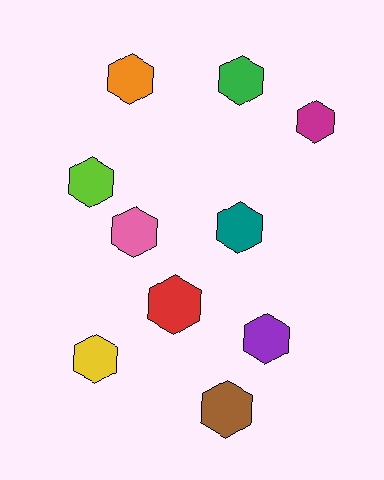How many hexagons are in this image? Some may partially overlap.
There are 10 hexagons.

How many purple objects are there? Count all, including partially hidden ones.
There is 1 purple object.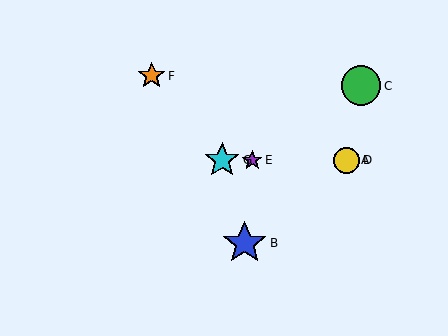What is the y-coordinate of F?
Object F is at y≈76.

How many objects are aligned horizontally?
4 objects (A, D, E, G) are aligned horizontally.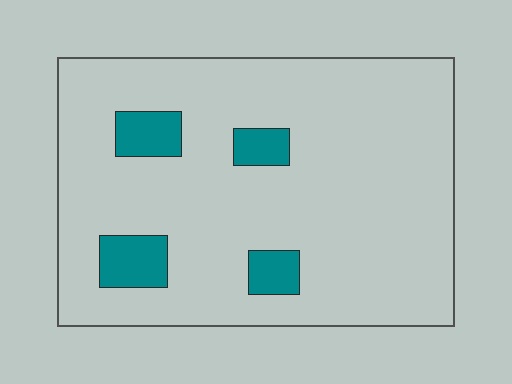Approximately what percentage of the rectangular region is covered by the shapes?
Approximately 10%.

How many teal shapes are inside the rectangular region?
4.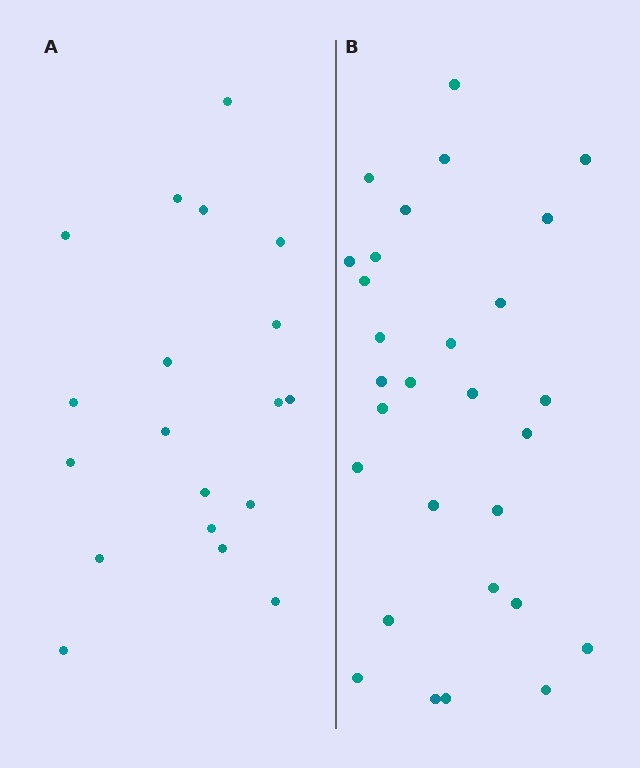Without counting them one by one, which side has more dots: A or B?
Region B (the right region) has more dots.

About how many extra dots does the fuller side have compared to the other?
Region B has roughly 10 or so more dots than region A.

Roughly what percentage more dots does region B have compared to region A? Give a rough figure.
About 55% more.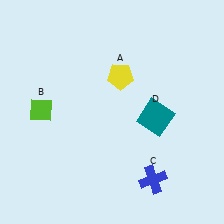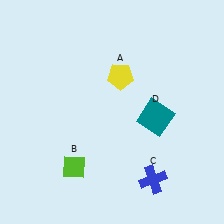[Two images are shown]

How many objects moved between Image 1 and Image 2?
1 object moved between the two images.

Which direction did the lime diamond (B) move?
The lime diamond (B) moved down.